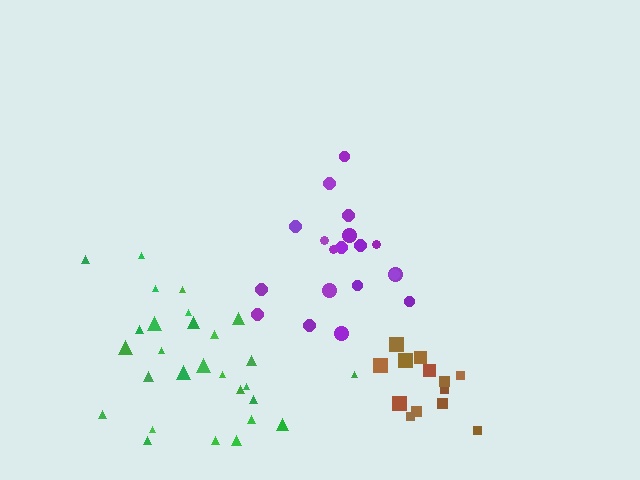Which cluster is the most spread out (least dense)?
Green.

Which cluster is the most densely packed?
Brown.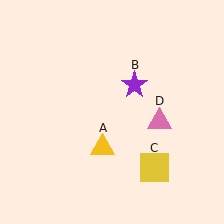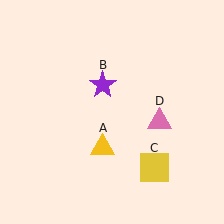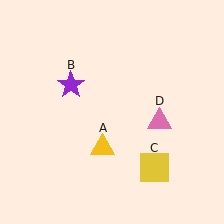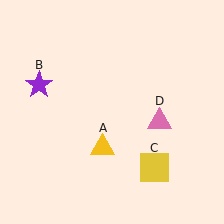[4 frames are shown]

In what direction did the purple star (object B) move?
The purple star (object B) moved left.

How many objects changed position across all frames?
1 object changed position: purple star (object B).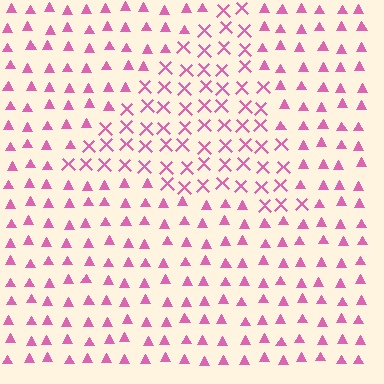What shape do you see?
I see a triangle.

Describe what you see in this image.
The image is filled with small pink elements arranged in a uniform grid. A triangle-shaped region contains X marks, while the surrounding area contains triangles. The boundary is defined purely by the change in element shape.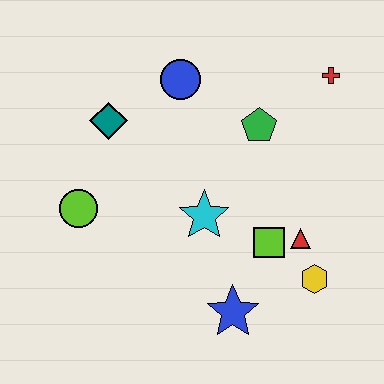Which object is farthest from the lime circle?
The red cross is farthest from the lime circle.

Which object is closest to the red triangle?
The lime square is closest to the red triangle.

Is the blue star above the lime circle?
No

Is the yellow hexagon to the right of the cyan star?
Yes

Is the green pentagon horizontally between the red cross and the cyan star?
Yes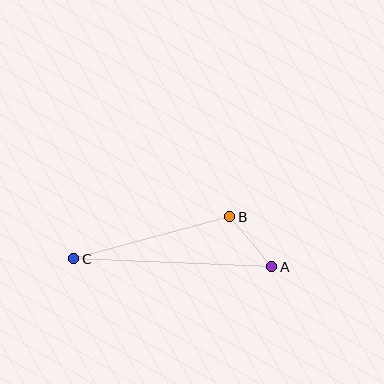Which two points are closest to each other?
Points A and B are closest to each other.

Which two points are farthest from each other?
Points A and C are farthest from each other.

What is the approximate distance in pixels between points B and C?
The distance between B and C is approximately 162 pixels.